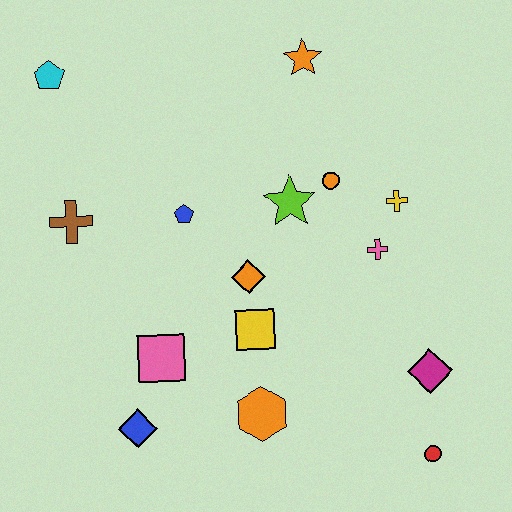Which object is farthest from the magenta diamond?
The cyan pentagon is farthest from the magenta diamond.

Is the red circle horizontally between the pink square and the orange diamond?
No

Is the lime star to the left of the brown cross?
No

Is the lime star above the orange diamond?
Yes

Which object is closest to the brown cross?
The blue pentagon is closest to the brown cross.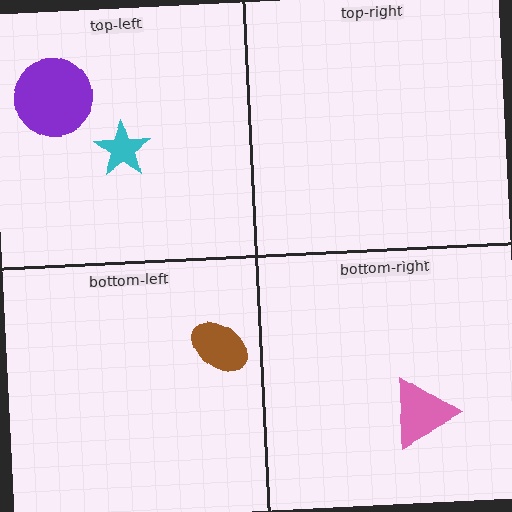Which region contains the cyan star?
The top-left region.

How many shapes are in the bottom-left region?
1.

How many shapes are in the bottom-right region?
1.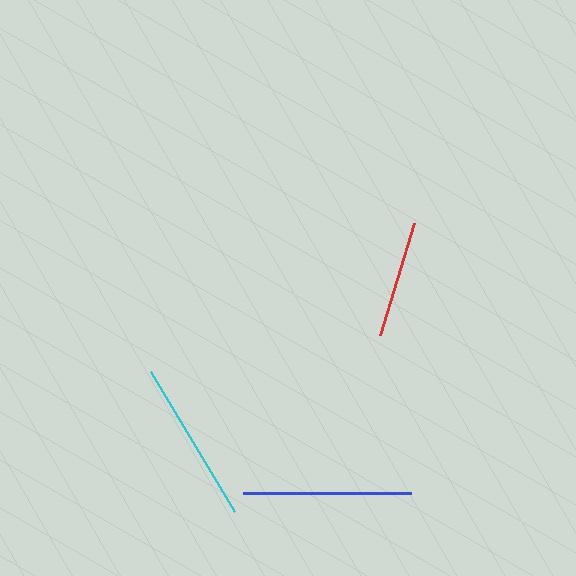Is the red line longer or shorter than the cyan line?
The cyan line is longer than the red line.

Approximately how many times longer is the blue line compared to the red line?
The blue line is approximately 1.4 times the length of the red line.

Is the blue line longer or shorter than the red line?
The blue line is longer than the red line.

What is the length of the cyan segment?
The cyan segment is approximately 164 pixels long.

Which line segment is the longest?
The blue line is the longest at approximately 168 pixels.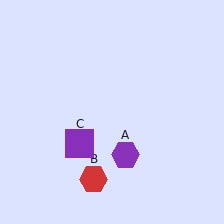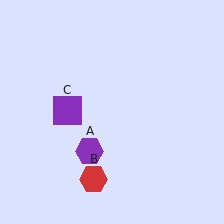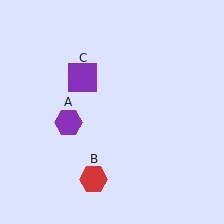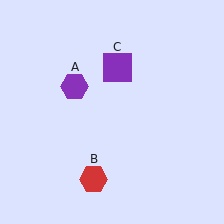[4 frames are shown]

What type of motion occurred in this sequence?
The purple hexagon (object A), purple square (object C) rotated clockwise around the center of the scene.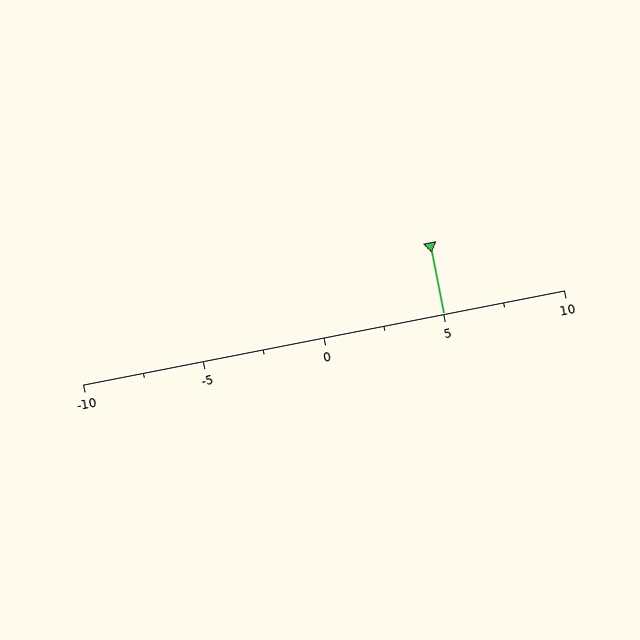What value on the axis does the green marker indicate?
The marker indicates approximately 5.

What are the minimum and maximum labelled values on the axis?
The axis runs from -10 to 10.